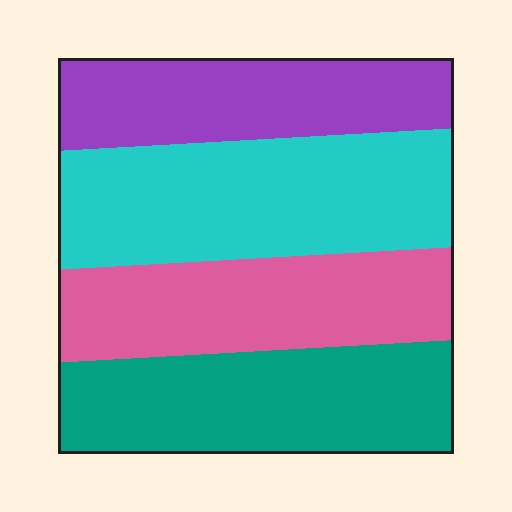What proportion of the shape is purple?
Purple covers 21% of the shape.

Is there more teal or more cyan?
Cyan.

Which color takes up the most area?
Cyan, at roughly 30%.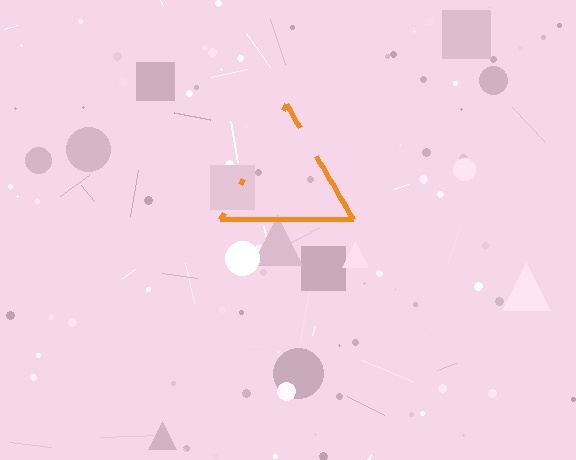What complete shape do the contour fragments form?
The contour fragments form a triangle.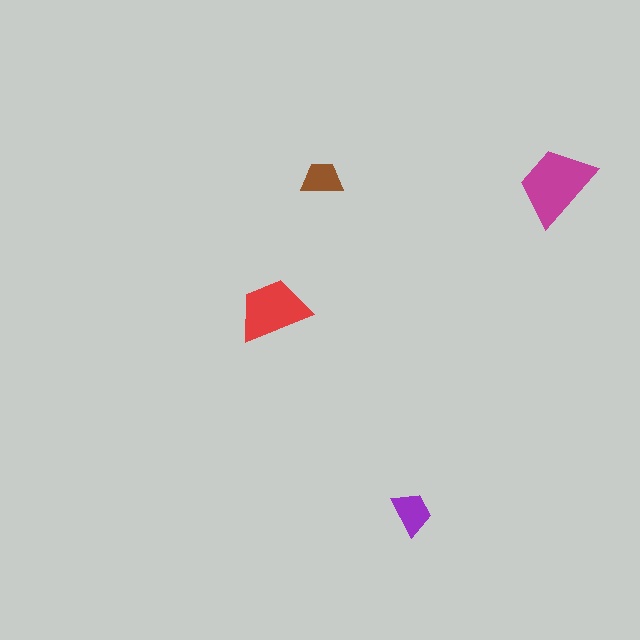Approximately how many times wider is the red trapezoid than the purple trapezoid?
About 1.5 times wider.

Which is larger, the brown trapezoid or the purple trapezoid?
The purple one.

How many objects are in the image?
There are 4 objects in the image.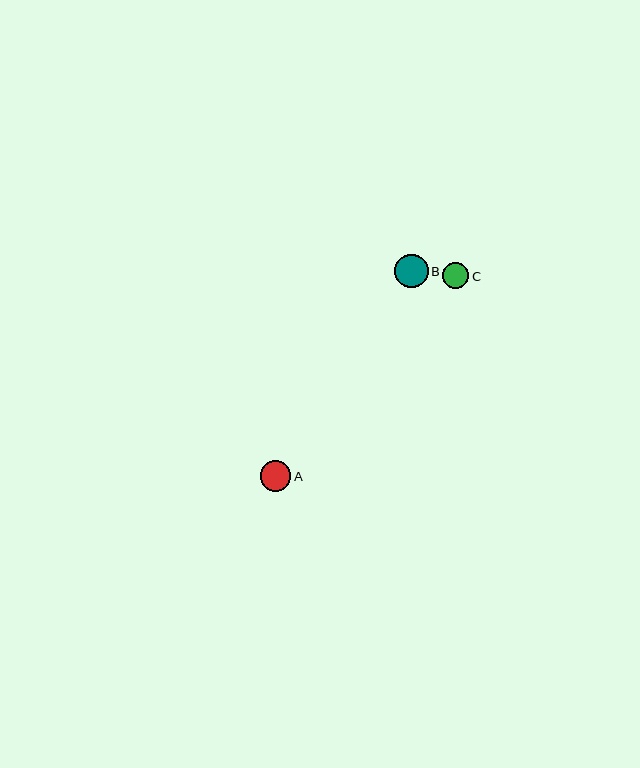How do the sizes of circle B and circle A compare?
Circle B and circle A are approximately the same size.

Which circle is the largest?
Circle B is the largest with a size of approximately 33 pixels.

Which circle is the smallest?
Circle C is the smallest with a size of approximately 26 pixels.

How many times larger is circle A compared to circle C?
Circle A is approximately 1.2 times the size of circle C.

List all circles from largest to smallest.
From largest to smallest: B, A, C.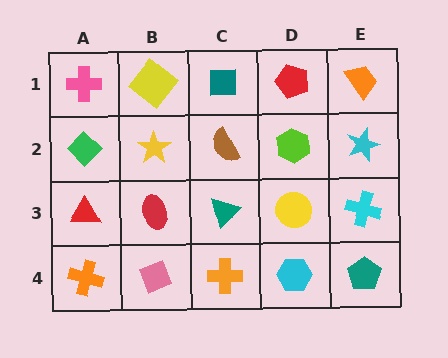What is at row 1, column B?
A yellow diamond.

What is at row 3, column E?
A cyan cross.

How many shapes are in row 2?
5 shapes.